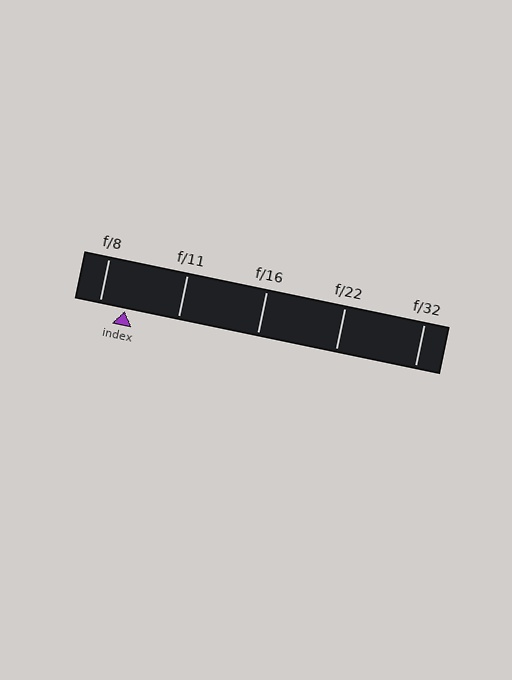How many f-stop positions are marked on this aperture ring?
There are 5 f-stop positions marked.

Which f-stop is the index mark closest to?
The index mark is closest to f/8.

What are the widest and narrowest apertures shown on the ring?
The widest aperture shown is f/8 and the narrowest is f/32.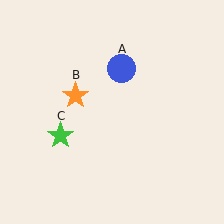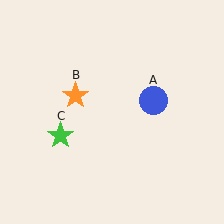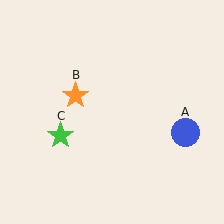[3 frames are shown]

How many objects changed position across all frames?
1 object changed position: blue circle (object A).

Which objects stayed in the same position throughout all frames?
Orange star (object B) and green star (object C) remained stationary.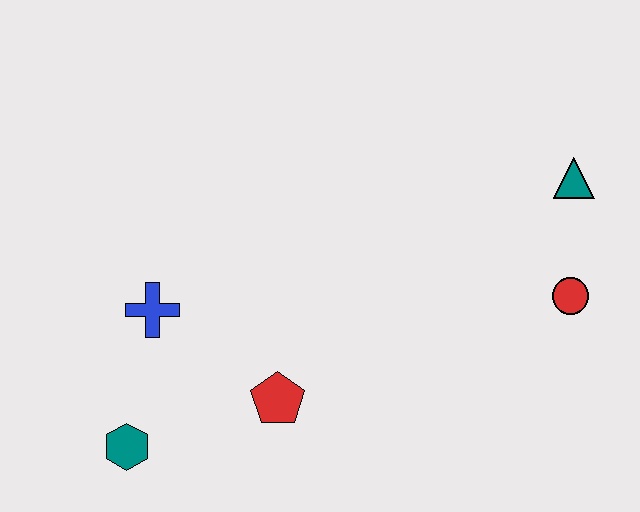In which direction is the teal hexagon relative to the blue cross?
The teal hexagon is below the blue cross.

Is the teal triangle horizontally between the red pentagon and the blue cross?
No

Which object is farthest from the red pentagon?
The teal triangle is farthest from the red pentagon.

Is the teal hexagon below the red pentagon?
Yes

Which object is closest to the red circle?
The teal triangle is closest to the red circle.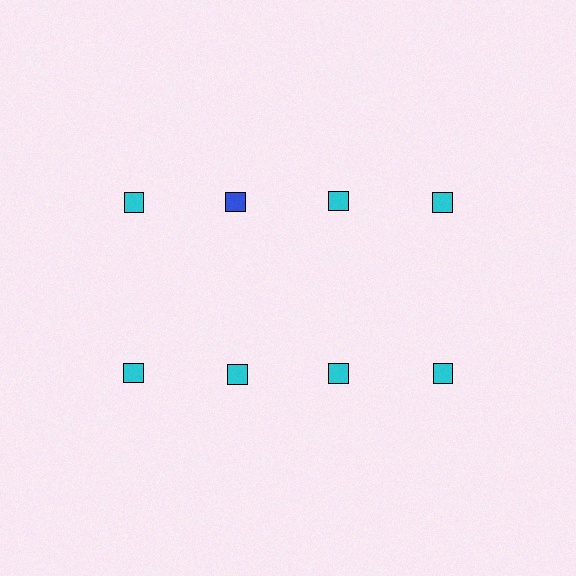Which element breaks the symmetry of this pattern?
The blue square in the top row, second from left column breaks the symmetry. All other shapes are cyan squares.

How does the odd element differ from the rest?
It has a different color: blue instead of cyan.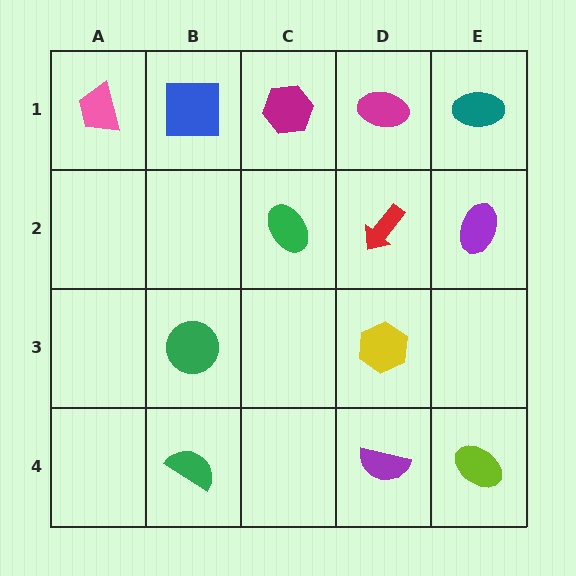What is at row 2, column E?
A purple ellipse.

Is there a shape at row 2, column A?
No, that cell is empty.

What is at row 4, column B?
A green semicircle.